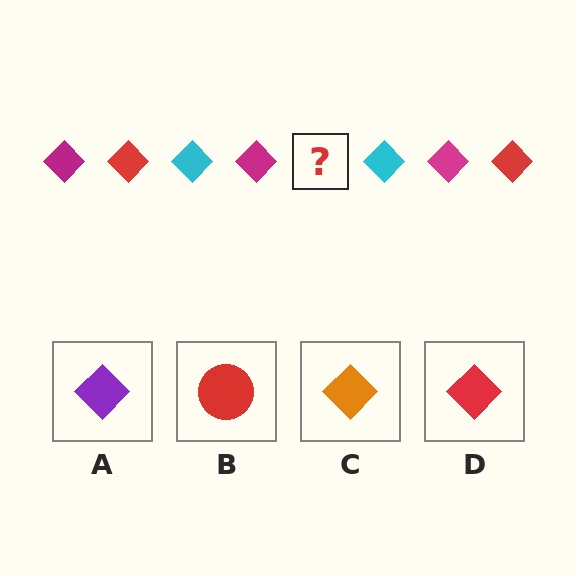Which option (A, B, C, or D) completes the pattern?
D.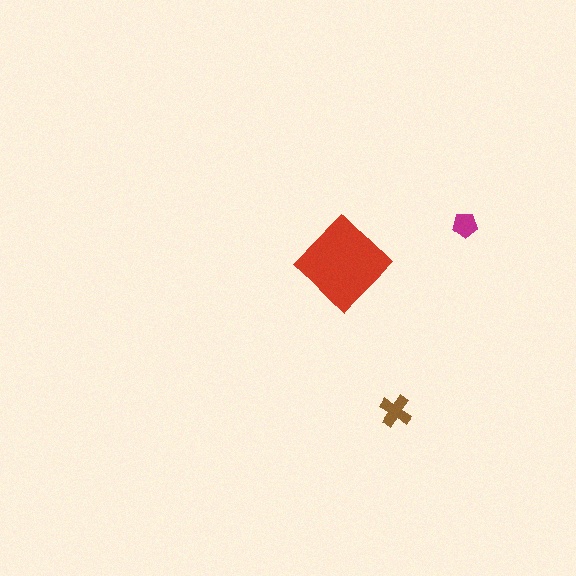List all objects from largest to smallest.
The red diamond, the brown cross, the magenta pentagon.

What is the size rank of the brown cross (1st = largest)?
2nd.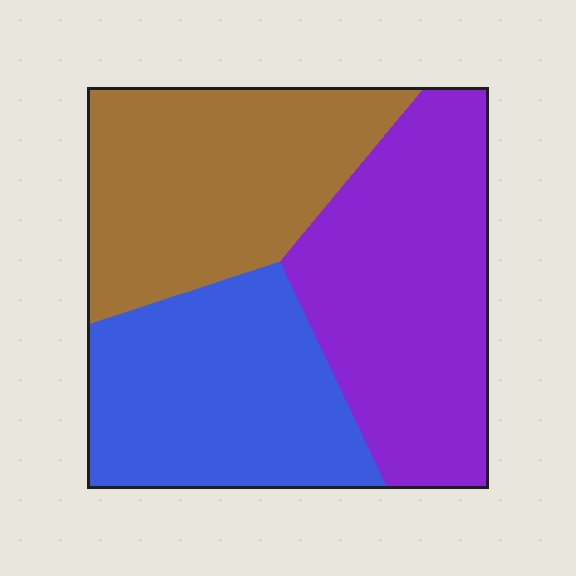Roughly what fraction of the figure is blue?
Blue takes up between a quarter and a half of the figure.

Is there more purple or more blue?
Purple.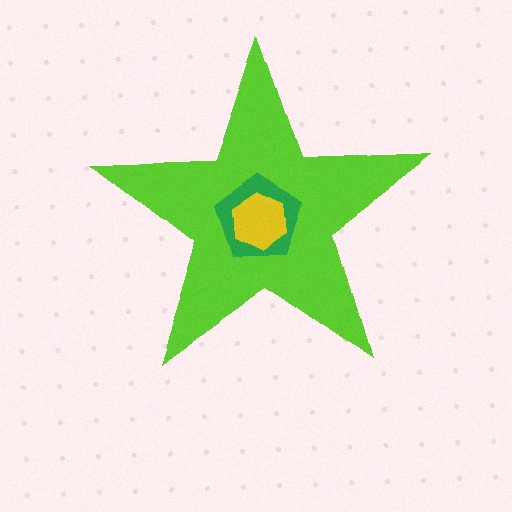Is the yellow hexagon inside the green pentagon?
Yes.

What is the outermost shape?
The lime star.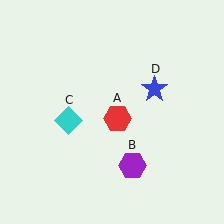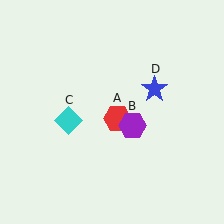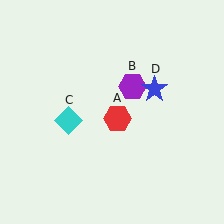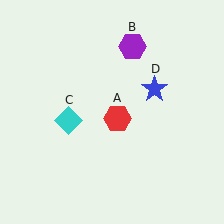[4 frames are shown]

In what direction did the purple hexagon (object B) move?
The purple hexagon (object B) moved up.